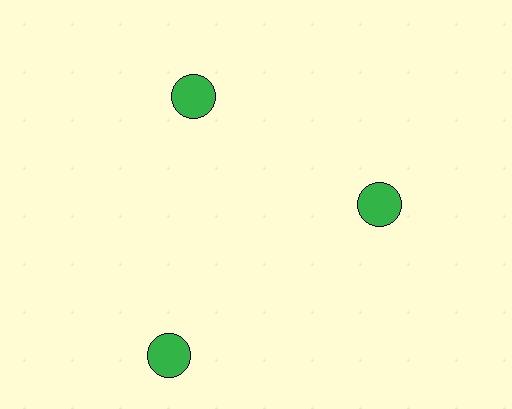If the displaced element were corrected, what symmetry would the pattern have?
It would have 3-fold rotational symmetry — the pattern would map onto itself every 120 degrees.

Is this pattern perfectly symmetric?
No. The 3 green circles are arranged in a ring, but one element near the 7 o'clock position is pushed outward from the center, breaking the 3-fold rotational symmetry.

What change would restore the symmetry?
The symmetry would be restored by moving it inward, back onto the ring so that all 3 circles sit at equal angles and equal distance from the center.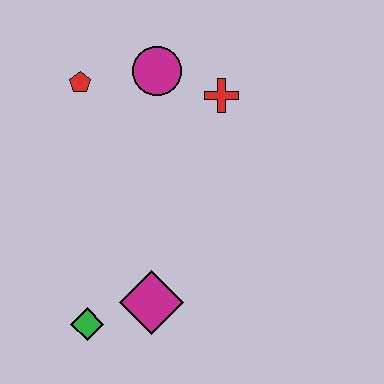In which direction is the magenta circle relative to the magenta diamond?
The magenta circle is above the magenta diamond.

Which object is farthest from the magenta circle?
The green diamond is farthest from the magenta circle.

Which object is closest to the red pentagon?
The magenta circle is closest to the red pentagon.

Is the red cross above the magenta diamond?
Yes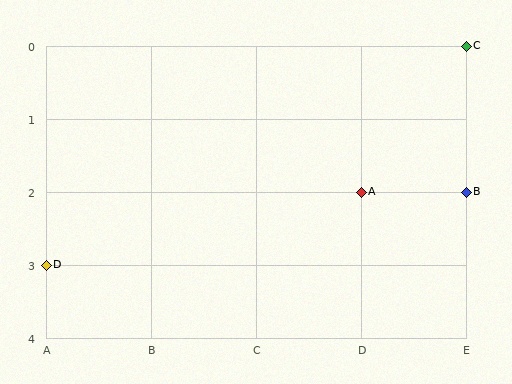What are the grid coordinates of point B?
Point B is at grid coordinates (E, 2).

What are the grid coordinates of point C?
Point C is at grid coordinates (E, 0).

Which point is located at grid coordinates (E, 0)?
Point C is at (E, 0).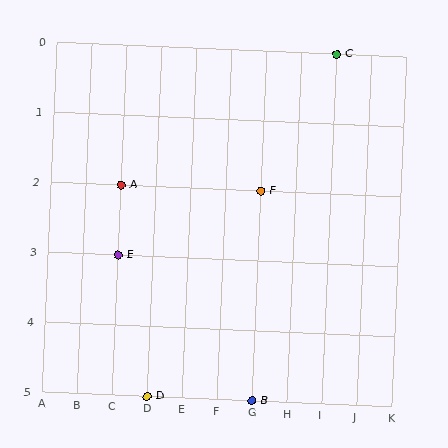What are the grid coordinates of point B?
Point B is at grid coordinates (G, 5).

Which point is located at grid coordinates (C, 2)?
Point A is at (C, 2).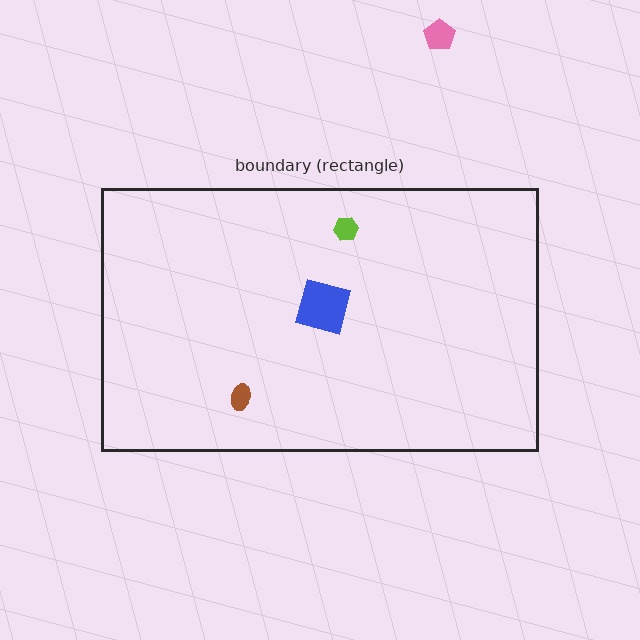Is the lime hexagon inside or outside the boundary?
Inside.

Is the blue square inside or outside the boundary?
Inside.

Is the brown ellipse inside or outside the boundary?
Inside.